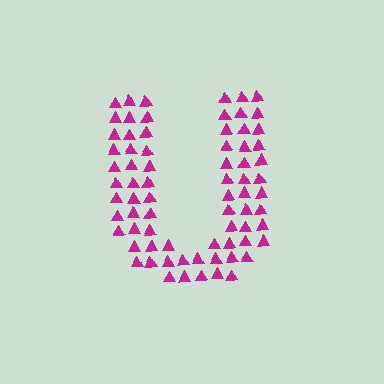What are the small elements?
The small elements are triangles.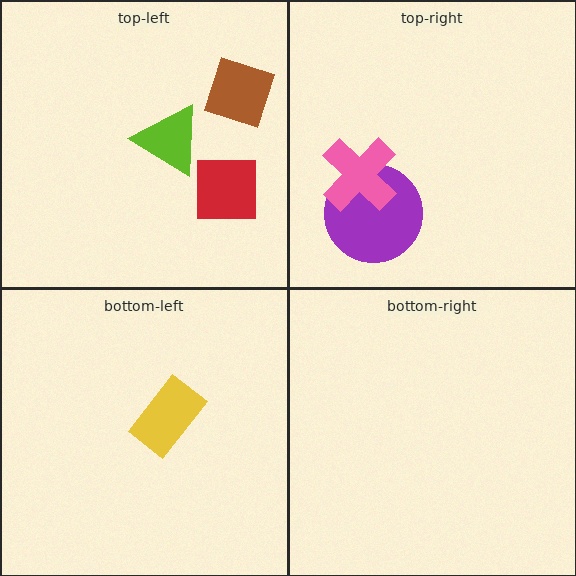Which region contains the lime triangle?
The top-left region.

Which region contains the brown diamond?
The top-left region.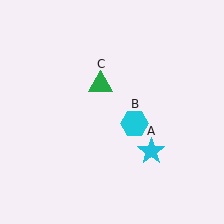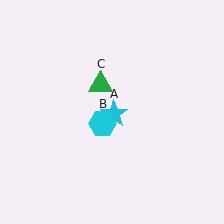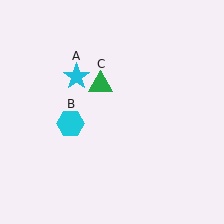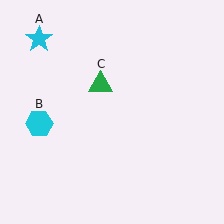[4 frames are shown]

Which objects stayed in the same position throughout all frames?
Green triangle (object C) remained stationary.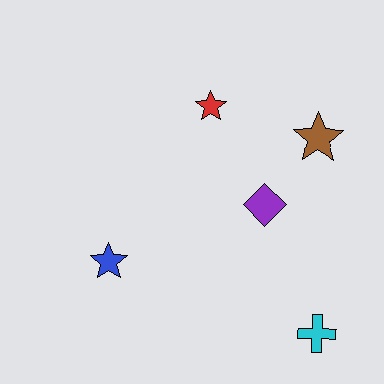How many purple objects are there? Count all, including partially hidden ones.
There is 1 purple object.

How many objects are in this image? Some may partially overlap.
There are 5 objects.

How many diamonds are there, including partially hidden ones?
There is 1 diamond.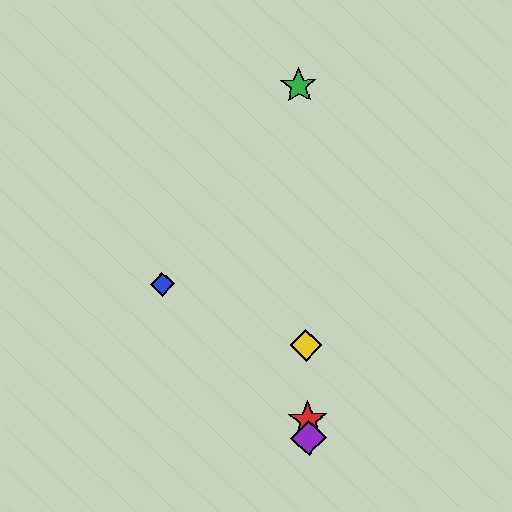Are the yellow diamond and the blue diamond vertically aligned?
No, the yellow diamond is at x≈306 and the blue diamond is at x≈162.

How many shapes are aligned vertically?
4 shapes (the red star, the green star, the yellow diamond, the purple diamond) are aligned vertically.